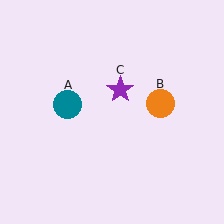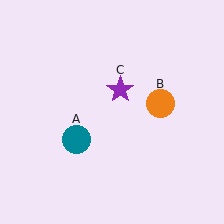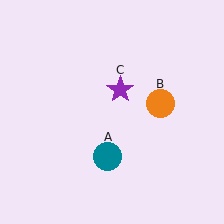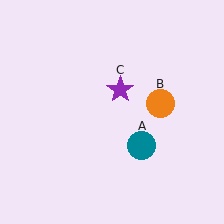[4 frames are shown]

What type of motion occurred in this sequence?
The teal circle (object A) rotated counterclockwise around the center of the scene.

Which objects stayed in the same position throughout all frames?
Orange circle (object B) and purple star (object C) remained stationary.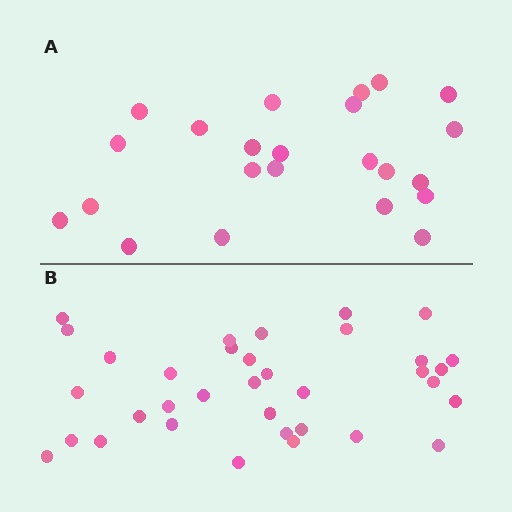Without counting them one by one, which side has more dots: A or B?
Region B (the bottom region) has more dots.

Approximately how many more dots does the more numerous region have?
Region B has roughly 12 or so more dots than region A.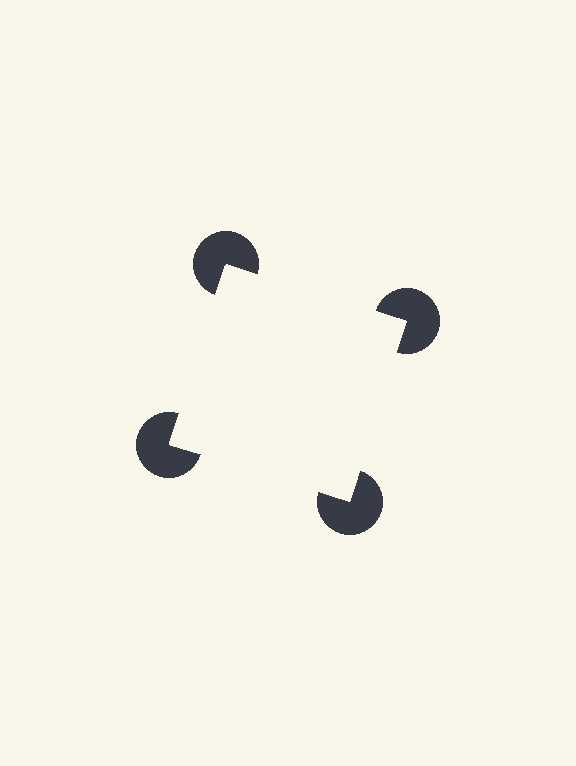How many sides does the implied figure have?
4 sides.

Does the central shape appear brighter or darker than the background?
It typically appears slightly brighter than the background, even though no actual brightness change is drawn.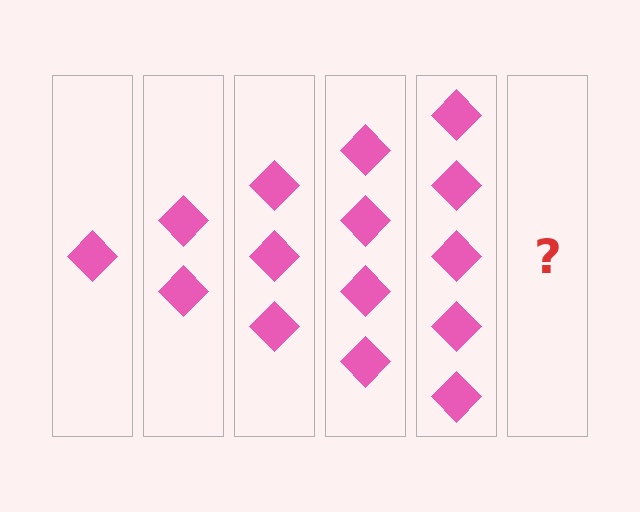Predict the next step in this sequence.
The next step is 6 diamonds.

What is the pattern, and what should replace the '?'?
The pattern is that each step adds one more diamond. The '?' should be 6 diamonds.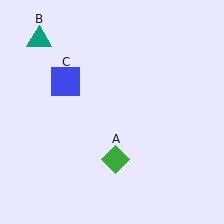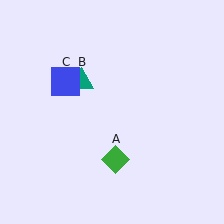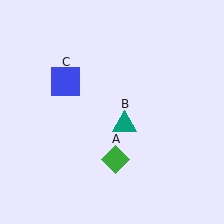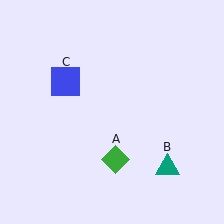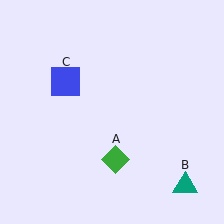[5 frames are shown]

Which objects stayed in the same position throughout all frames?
Green diamond (object A) and blue square (object C) remained stationary.